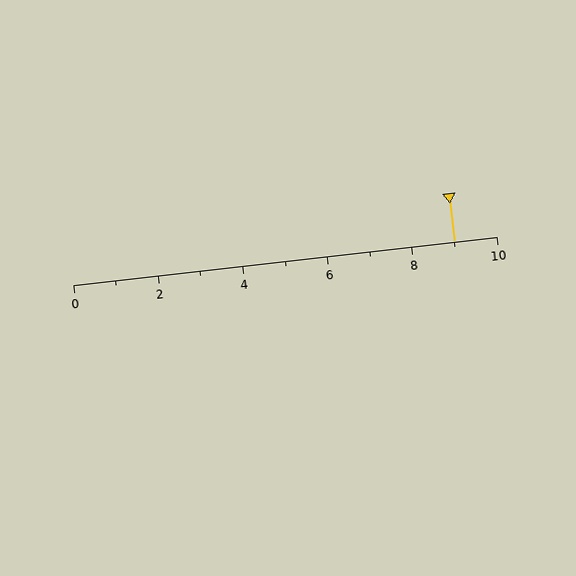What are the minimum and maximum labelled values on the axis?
The axis runs from 0 to 10.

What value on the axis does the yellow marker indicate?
The marker indicates approximately 9.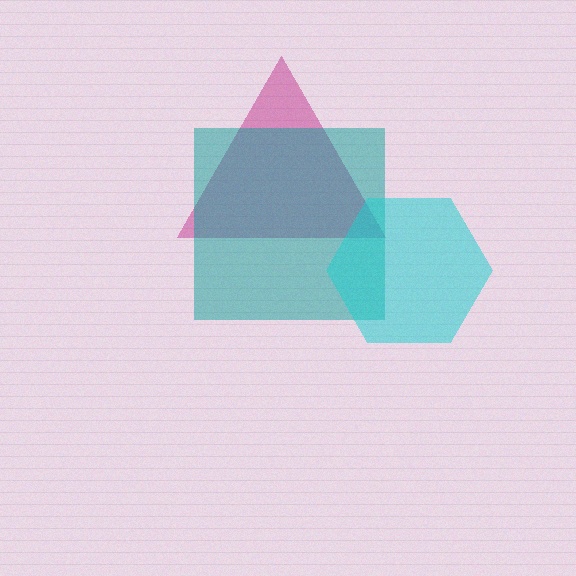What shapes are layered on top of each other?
The layered shapes are: a magenta triangle, a teal square, a cyan hexagon.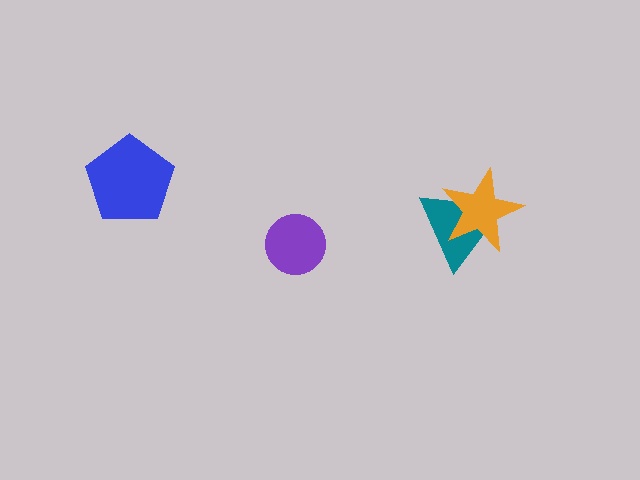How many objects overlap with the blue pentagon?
0 objects overlap with the blue pentagon.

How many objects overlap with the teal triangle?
1 object overlaps with the teal triangle.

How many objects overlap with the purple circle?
0 objects overlap with the purple circle.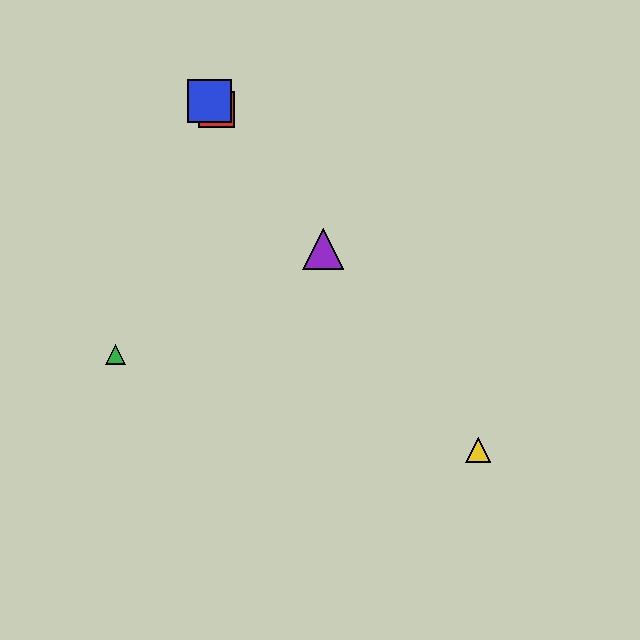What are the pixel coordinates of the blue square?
The blue square is at (210, 101).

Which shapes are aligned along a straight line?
The red square, the blue square, the yellow triangle, the purple triangle are aligned along a straight line.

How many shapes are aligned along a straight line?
4 shapes (the red square, the blue square, the yellow triangle, the purple triangle) are aligned along a straight line.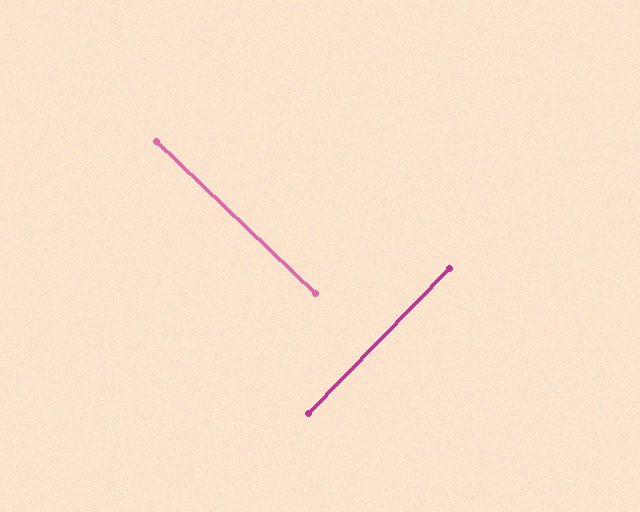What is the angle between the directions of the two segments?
Approximately 90 degrees.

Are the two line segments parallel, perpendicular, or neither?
Perpendicular — they meet at approximately 90°.